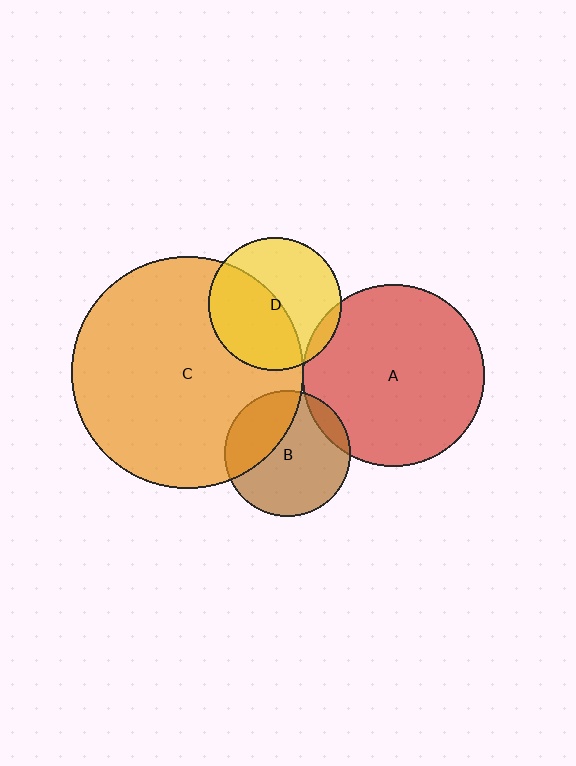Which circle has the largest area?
Circle C (orange).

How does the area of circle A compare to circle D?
Approximately 1.9 times.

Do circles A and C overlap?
Yes.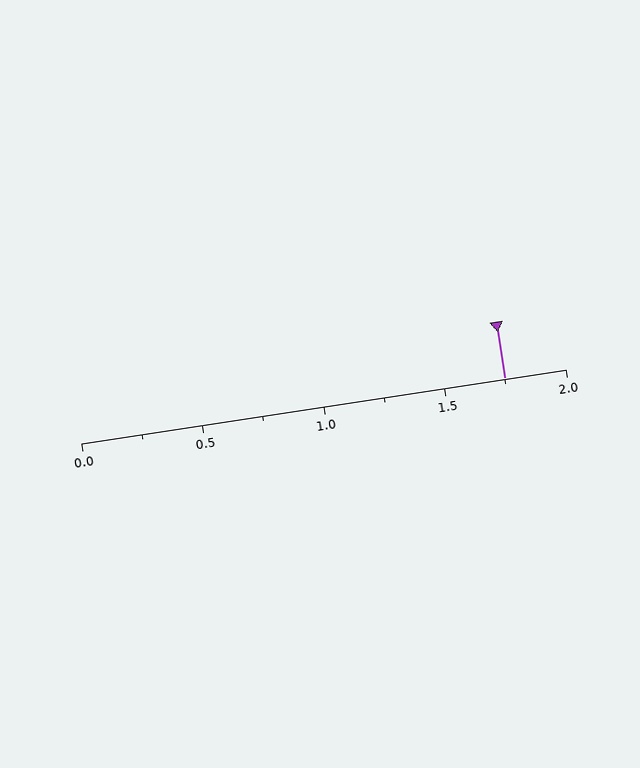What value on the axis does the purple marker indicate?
The marker indicates approximately 1.75.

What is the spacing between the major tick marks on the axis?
The major ticks are spaced 0.5 apart.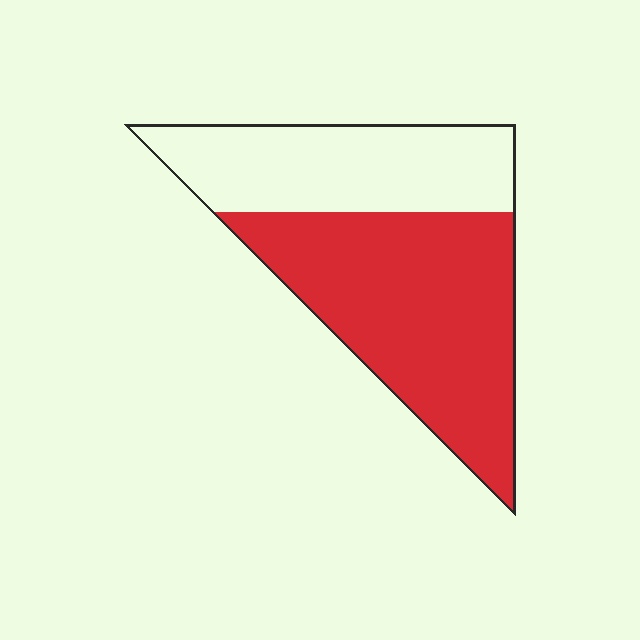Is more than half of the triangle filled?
Yes.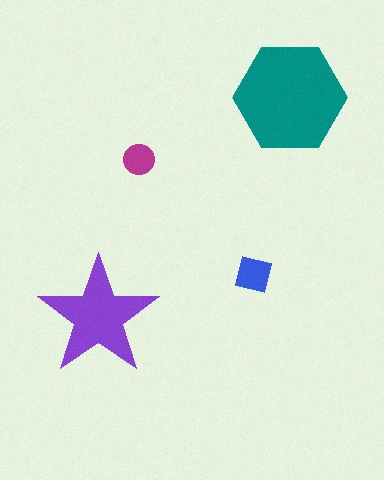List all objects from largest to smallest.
The teal hexagon, the purple star, the blue square, the magenta circle.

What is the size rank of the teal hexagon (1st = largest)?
1st.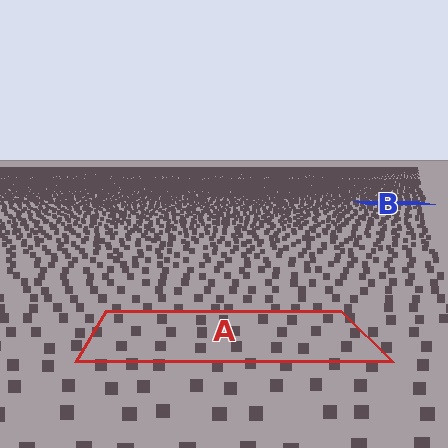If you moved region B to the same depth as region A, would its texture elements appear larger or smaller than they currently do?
They would appear larger. At a closer depth, the same texture elements are projected at a bigger on-screen size.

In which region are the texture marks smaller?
The texture marks are smaller in region B, because it is farther away.